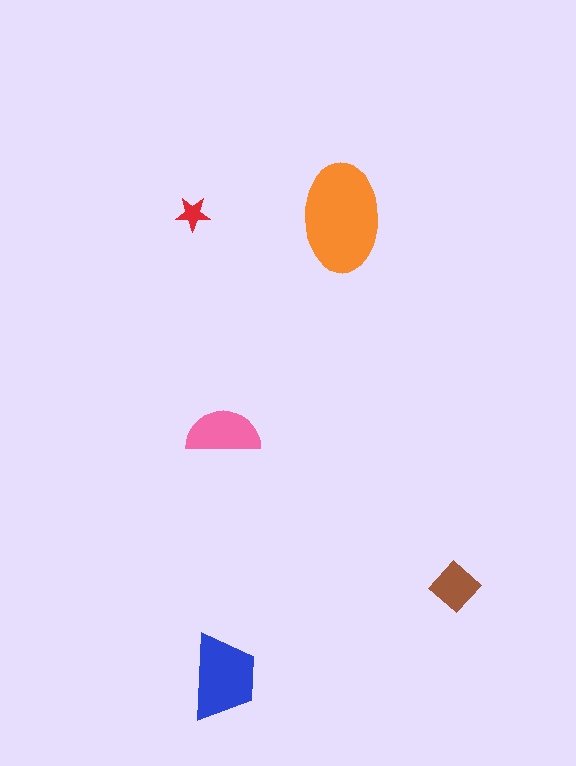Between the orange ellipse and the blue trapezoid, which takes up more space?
The orange ellipse.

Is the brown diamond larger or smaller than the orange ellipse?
Smaller.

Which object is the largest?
The orange ellipse.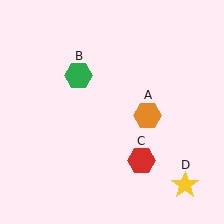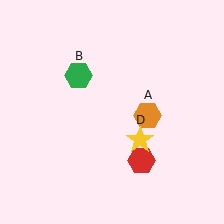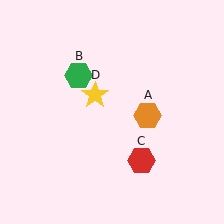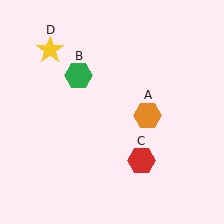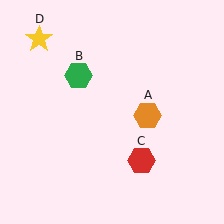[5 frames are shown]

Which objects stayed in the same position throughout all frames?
Orange hexagon (object A) and green hexagon (object B) and red hexagon (object C) remained stationary.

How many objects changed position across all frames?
1 object changed position: yellow star (object D).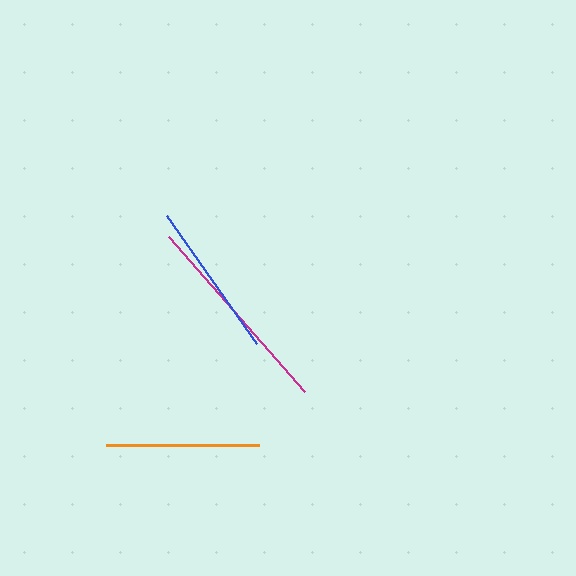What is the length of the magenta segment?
The magenta segment is approximately 207 pixels long.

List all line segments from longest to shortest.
From longest to shortest: magenta, blue, orange.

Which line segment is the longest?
The magenta line is the longest at approximately 207 pixels.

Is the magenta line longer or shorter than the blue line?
The magenta line is longer than the blue line.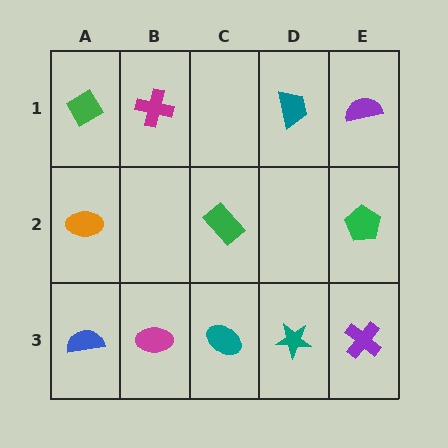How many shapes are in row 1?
4 shapes.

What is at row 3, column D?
A teal star.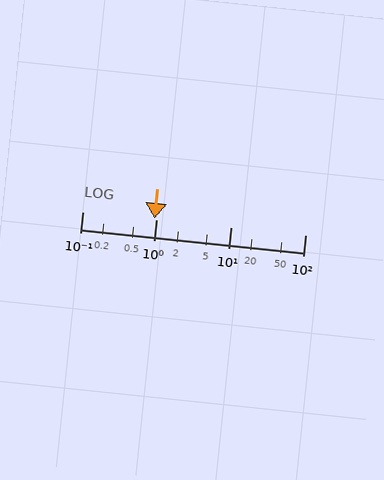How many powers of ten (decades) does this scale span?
The scale spans 3 decades, from 0.1 to 100.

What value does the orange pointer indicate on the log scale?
The pointer indicates approximately 0.94.